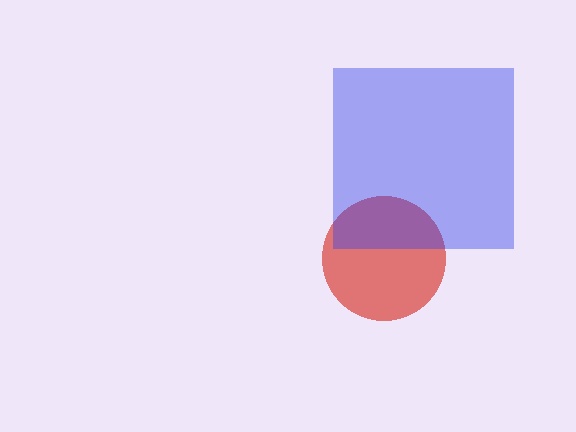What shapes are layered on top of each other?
The layered shapes are: a red circle, a blue square.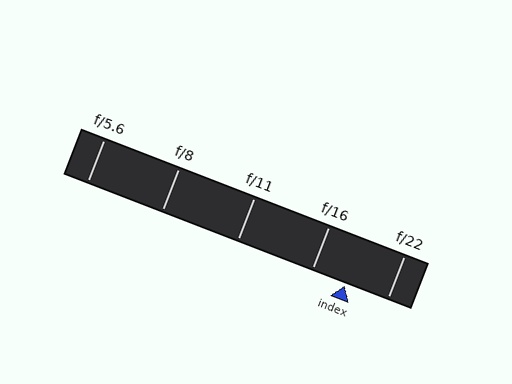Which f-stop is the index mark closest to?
The index mark is closest to f/16.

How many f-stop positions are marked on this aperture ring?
There are 5 f-stop positions marked.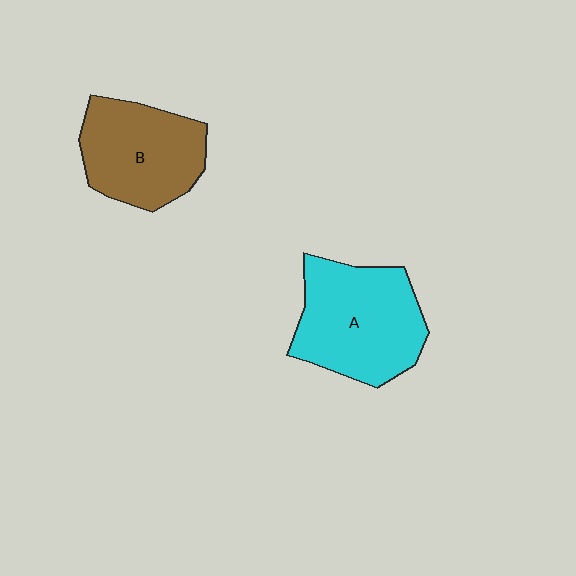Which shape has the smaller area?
Shape B (brown).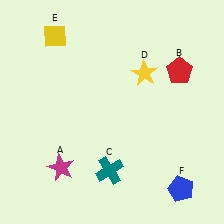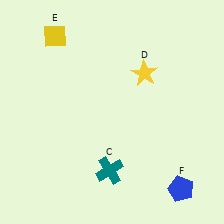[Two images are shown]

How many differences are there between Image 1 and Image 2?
There are 2 differences between the two images.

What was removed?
The magenta star (A), the red pentagon (B) were removed in Image 2.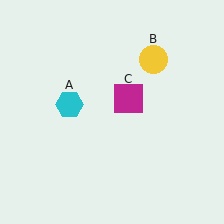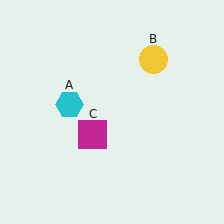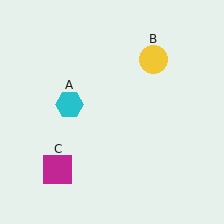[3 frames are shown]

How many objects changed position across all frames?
1 object changed position: magenta square (object C).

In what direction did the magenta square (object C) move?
The magenta square (object C) moved down and to the left.